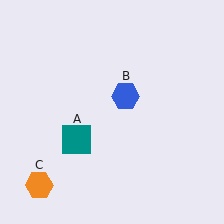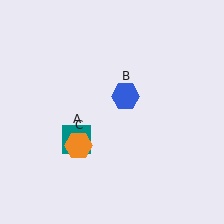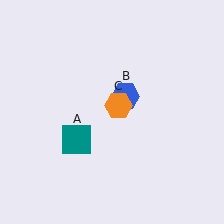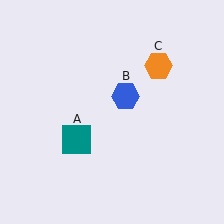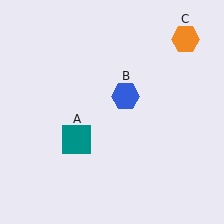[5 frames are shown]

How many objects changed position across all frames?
1 object changed position: orange hexagon (object C).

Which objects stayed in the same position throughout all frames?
Teal square (object A) and blue hexagon (object B) remained stationary.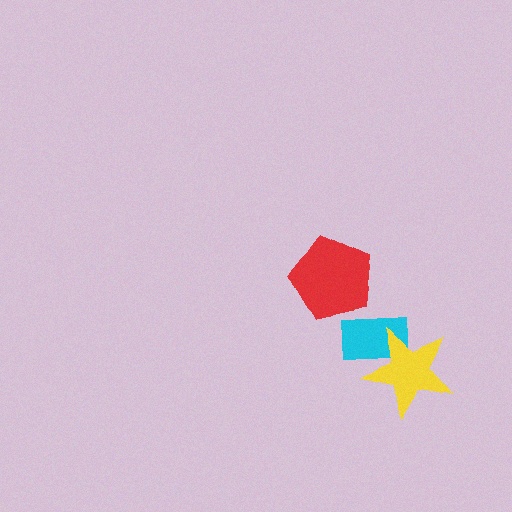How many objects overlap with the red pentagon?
0 objects overlap with the red pentagon.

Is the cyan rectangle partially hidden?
Yes, it is partially covered by another shape.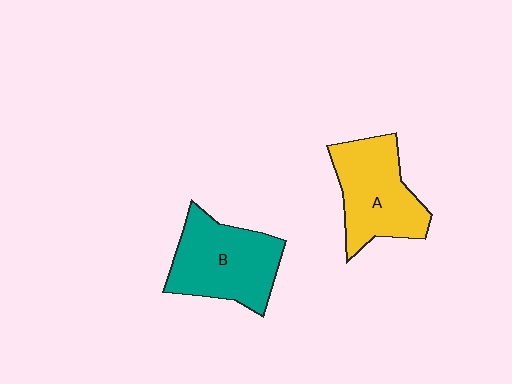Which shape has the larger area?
Shape B (teal).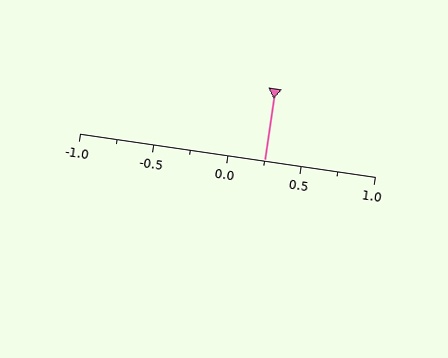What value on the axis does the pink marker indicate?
The marker indicates approximately 0.25.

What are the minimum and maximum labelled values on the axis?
The axis runs from -1.0 to 1.0.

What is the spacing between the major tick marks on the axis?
The major ticks are spaced 0.5 apart.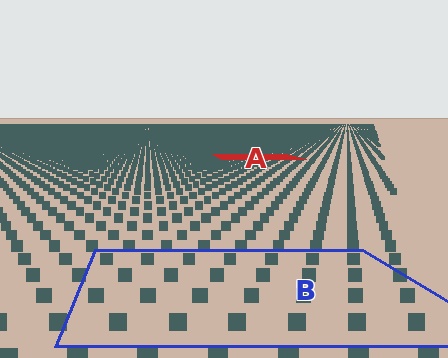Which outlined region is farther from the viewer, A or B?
Region A is farther from the viewer — the texture elements inside it appear smaller and more densely packed.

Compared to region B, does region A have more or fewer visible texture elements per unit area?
Region A has more texture elements per unit area — they are packed more densely because it is farther away.